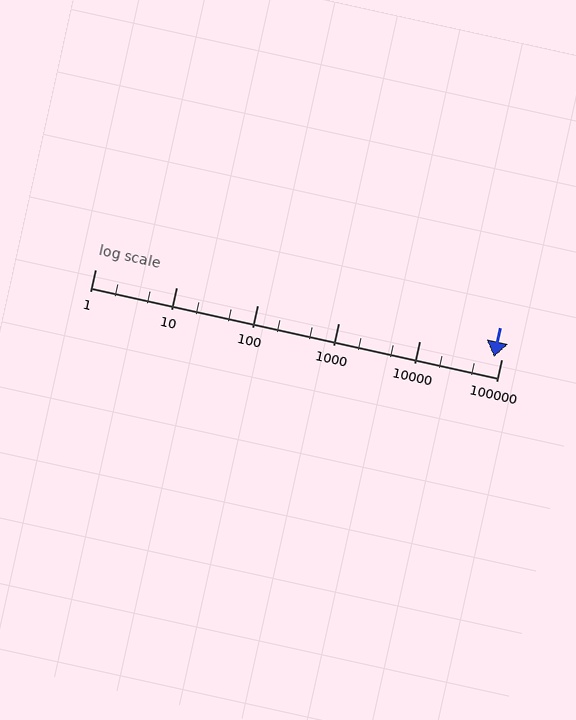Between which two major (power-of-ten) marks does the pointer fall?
The pointer is between 10000 and 100000.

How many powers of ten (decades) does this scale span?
The scale spans 5 decades, from 1 to 100000.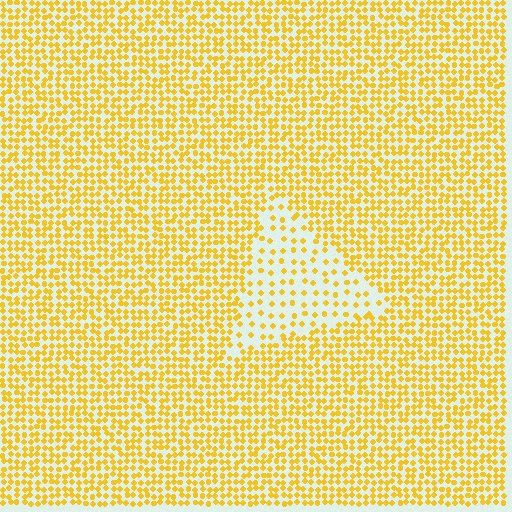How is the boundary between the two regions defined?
The boundary is defined by a change in element density (approximately 2.4x ratio). All elements are the same color, size, and shape.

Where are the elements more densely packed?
The elements are more densely packed outside the triangle boundary.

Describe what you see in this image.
The image contains small yellow elements arranged at two different densities. A triangle-shaped region is visible where the elements are less densely packed than the surrounding area.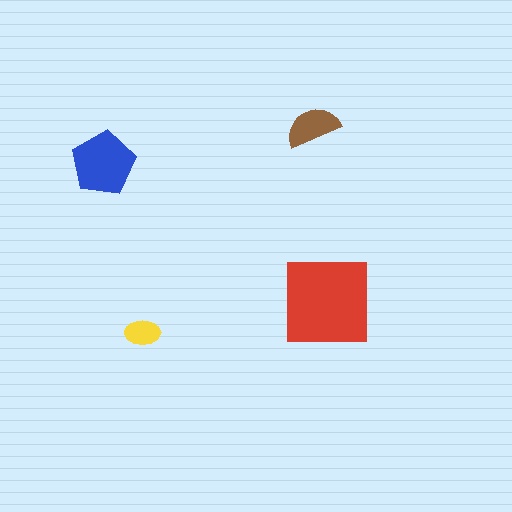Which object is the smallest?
The yellow ellipse.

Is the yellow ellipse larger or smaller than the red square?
Smaller.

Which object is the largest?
The red square.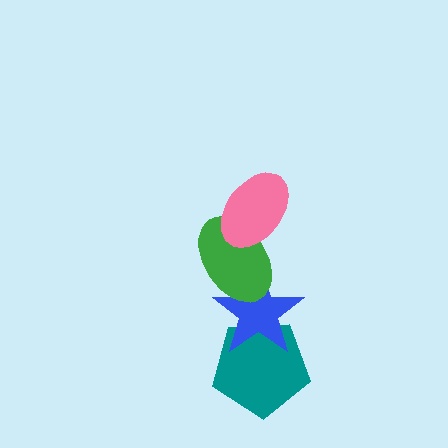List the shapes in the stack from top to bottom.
From top to bottom: the pink ellipse, the green ellipse, the blue star, the teal pentagon.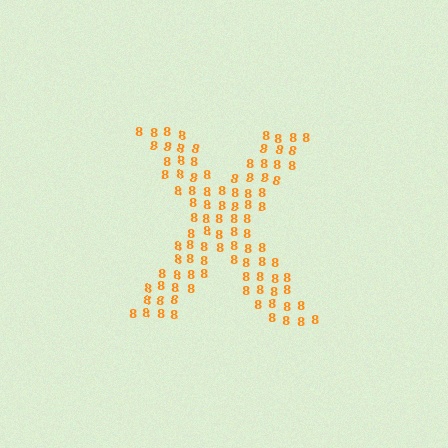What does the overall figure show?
The overall figure shows the letter X.